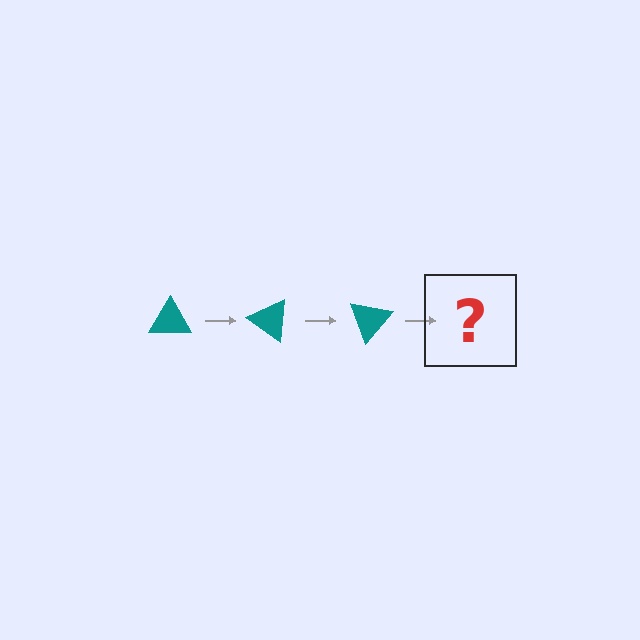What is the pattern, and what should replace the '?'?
The pattern is that the triangle rotates 35 degrees each step. The '?' should be a teal triangle rotated 105 degrees.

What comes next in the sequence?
The next element should be a teal triangle rotated 105 degrees.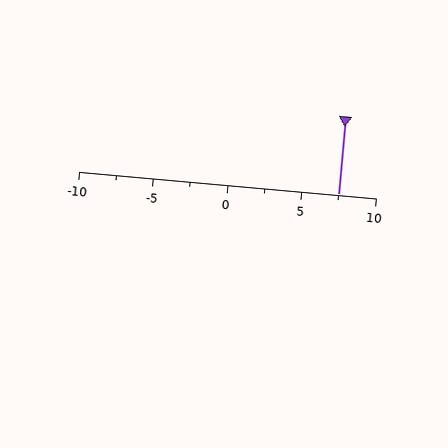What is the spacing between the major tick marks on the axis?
The major ticks are spaced 5 apart.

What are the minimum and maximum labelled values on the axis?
The axis runs from -10 to 10.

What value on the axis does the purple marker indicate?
The marker indicates approximately 7.5.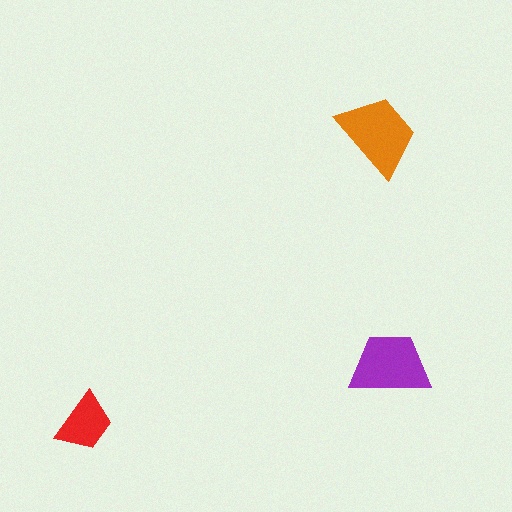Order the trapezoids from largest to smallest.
the orange one, the purple one, the red one.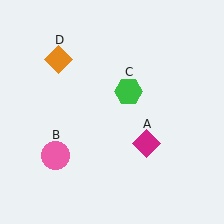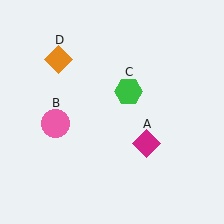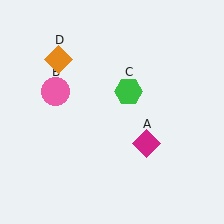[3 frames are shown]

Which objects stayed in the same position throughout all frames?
Magenta diamond (object A) and green hexagon (object C) and orange diamond (object D) remained stationary.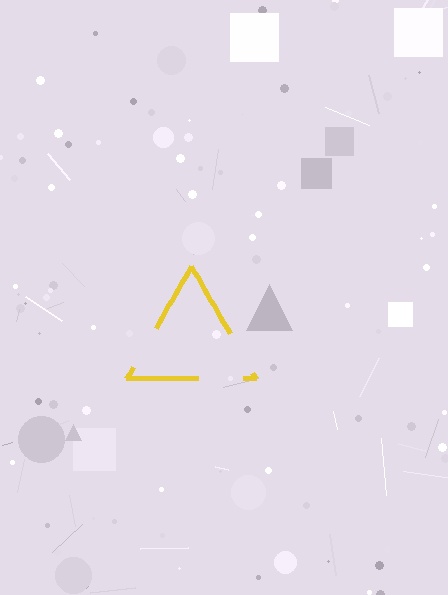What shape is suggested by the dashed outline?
The dashed outline suggests a triangle.